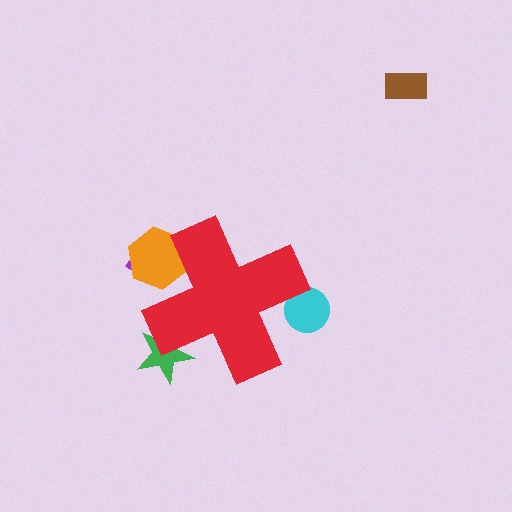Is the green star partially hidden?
Yes, the green star is partially hidden behind the red cross.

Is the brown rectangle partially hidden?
No, the brown rectangle is fully visible.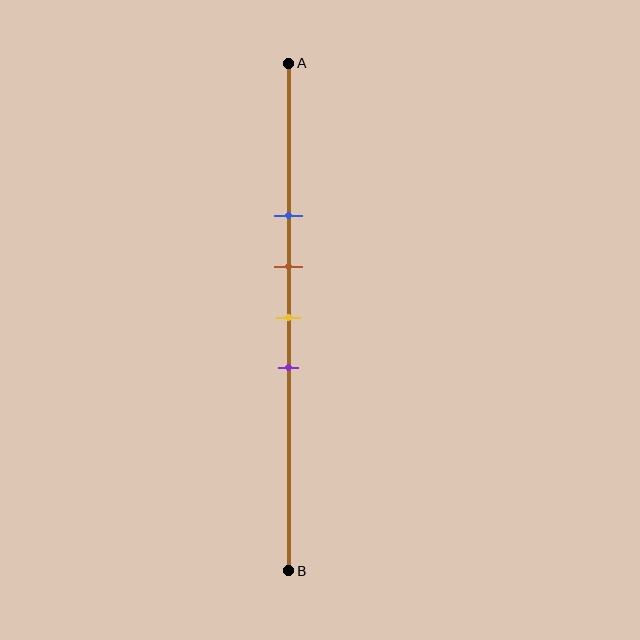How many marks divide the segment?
There are 4 marks dividing the segment.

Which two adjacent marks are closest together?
The brown and yellow marks are the closest adjacent pair.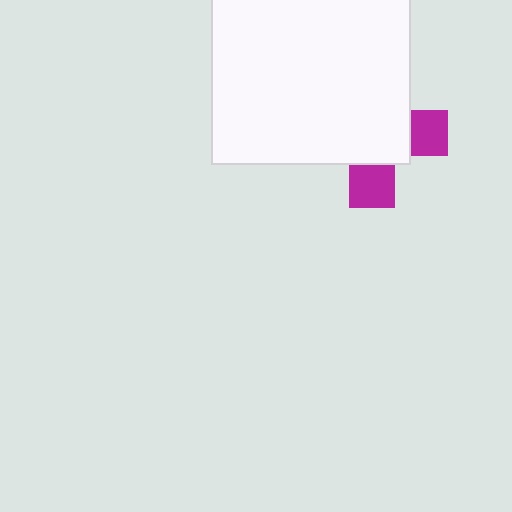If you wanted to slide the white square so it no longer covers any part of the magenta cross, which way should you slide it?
Slide it toward the upper-left — that is the most direct way to separate the two shapes.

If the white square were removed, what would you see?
You would see the complete magenta cross.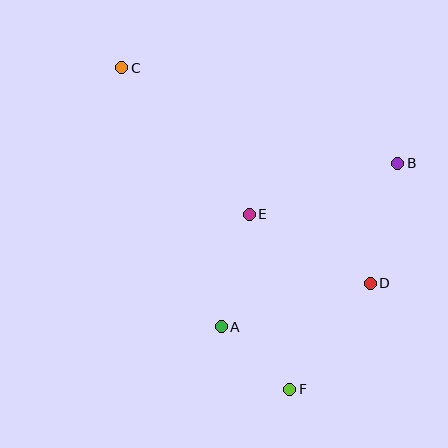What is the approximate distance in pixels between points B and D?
The distance between B and D is approximately 123 pixels.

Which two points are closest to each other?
Points A and F are closest to each other.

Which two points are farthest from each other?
Points C and F are farthest from each other.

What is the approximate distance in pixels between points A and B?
The distance between A and B is approximately 241 pixels.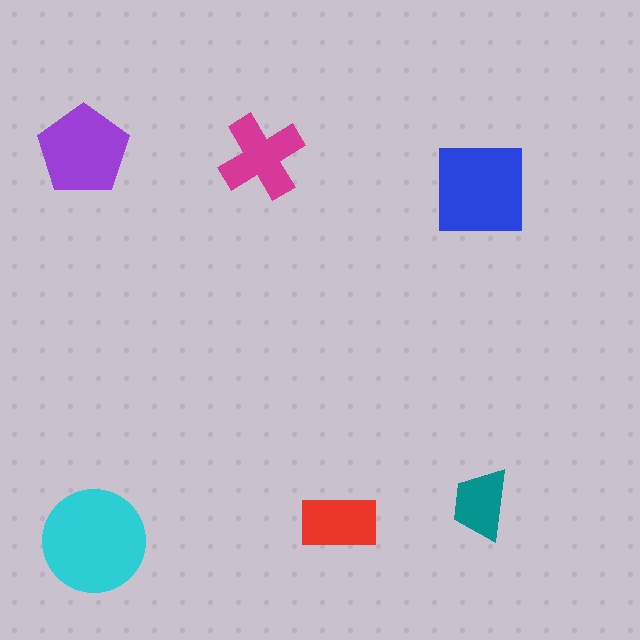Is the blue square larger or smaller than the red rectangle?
Larger.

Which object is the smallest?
The teal trapezoid.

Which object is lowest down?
The cyan circle is bottommost.